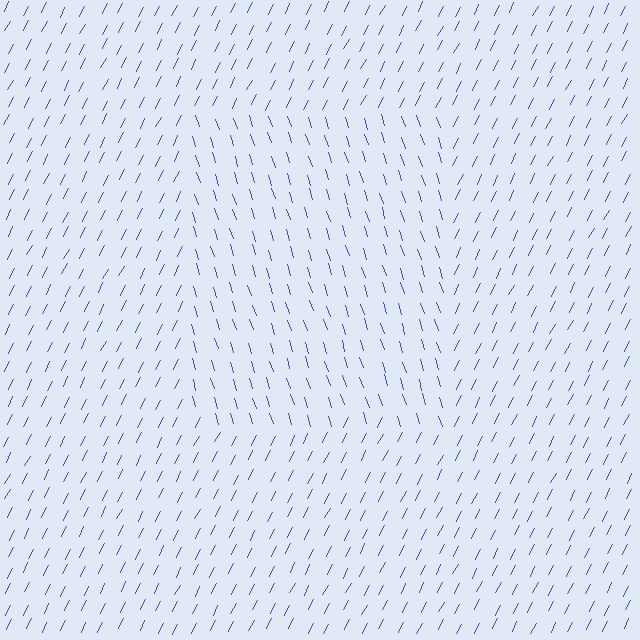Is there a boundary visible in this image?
Yes, there is a texture boundary formed by a change in line orientation.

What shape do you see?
I see a rectangle.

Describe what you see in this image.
The image is filled with small blue line segments. A rectangle region in the image has lines oriented differently from the surrounding lines, creating a visible texture boundary.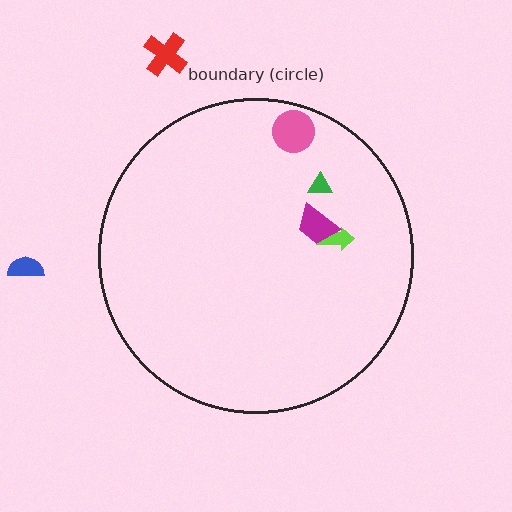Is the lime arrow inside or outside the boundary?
Inside.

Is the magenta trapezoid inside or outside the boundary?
Inside.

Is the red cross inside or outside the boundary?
Outside.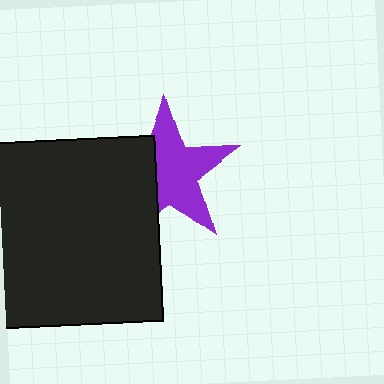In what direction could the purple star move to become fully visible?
The purple star could move right. That would shift it out from behind the black square entirely.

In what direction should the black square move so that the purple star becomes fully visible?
The black square should move left. That is the shortest direction to clear the overlap and leave the purple star fully visible.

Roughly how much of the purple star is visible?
About half of it is visible (roughly 65%).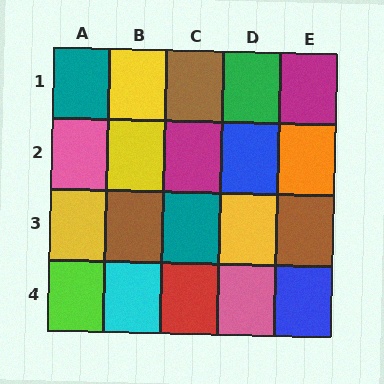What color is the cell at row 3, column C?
Teal.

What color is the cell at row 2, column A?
Pink.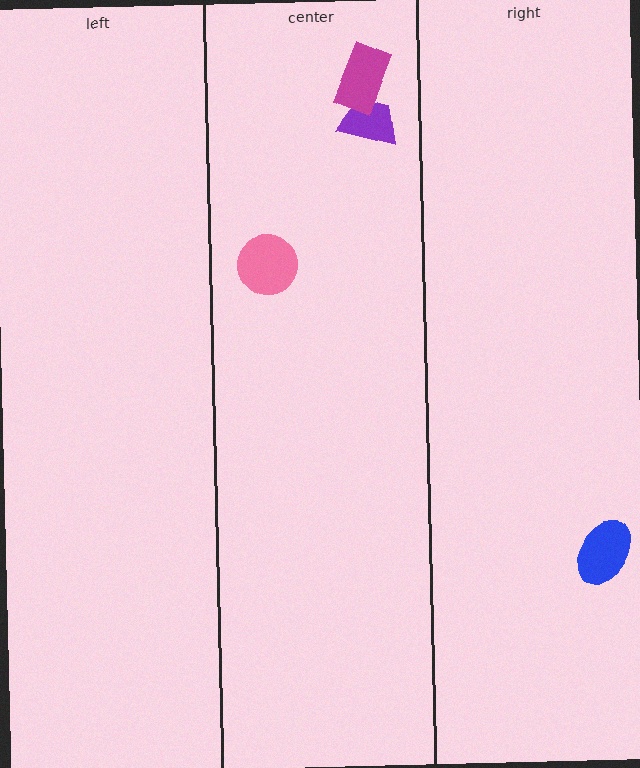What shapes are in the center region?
The purple trapezoid, the magenta rectangle, the pink circle.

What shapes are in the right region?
The blue ellipse.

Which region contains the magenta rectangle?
The center region.